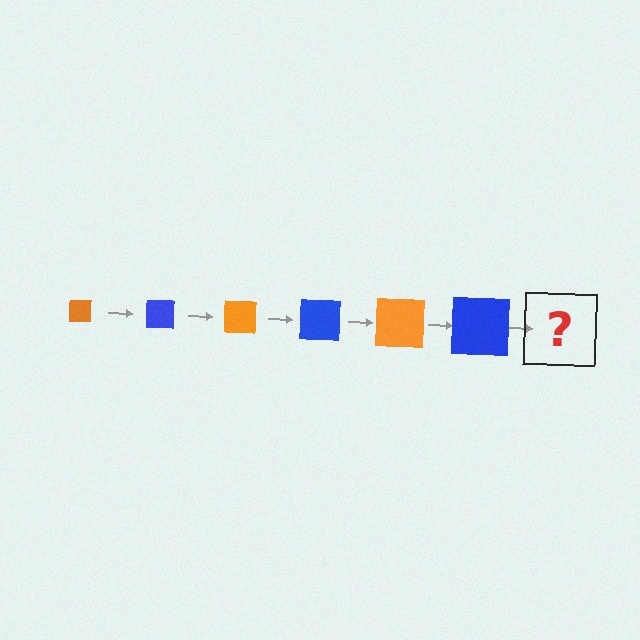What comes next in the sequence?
The next element should be an orange square, larger than the previous one.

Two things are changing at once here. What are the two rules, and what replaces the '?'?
The two rules are that the square grows larger each step and the color cycles through orange and blue. The '?' should be an orange square, larger than the previous one.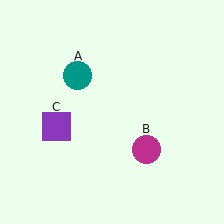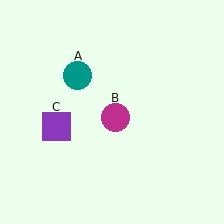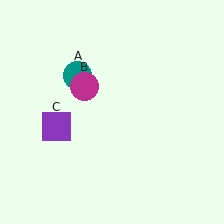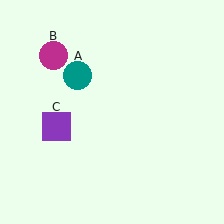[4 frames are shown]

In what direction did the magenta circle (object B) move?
The magenta circle (object B) moved up and to the left.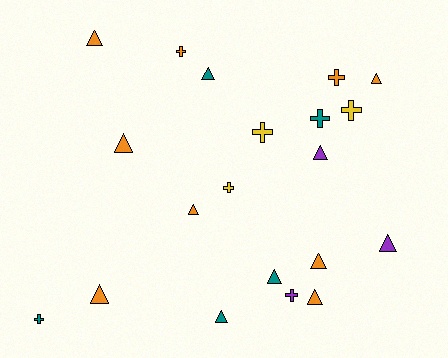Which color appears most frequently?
Orange, with 9 objects.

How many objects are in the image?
There are 20 objects.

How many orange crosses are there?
There are 2 orange crosses.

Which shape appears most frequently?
Triangle, with 12 objects.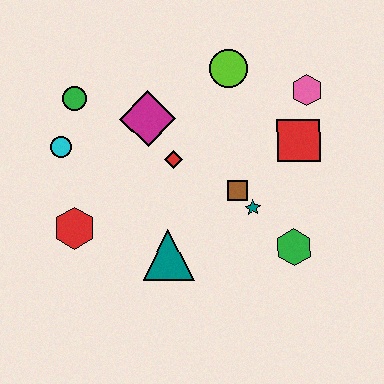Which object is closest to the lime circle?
The pink hexagon is closest to the lime circle.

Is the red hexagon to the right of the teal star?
No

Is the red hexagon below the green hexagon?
No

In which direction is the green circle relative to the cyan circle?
The green circle is above the cyan circle.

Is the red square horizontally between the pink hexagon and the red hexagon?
Yes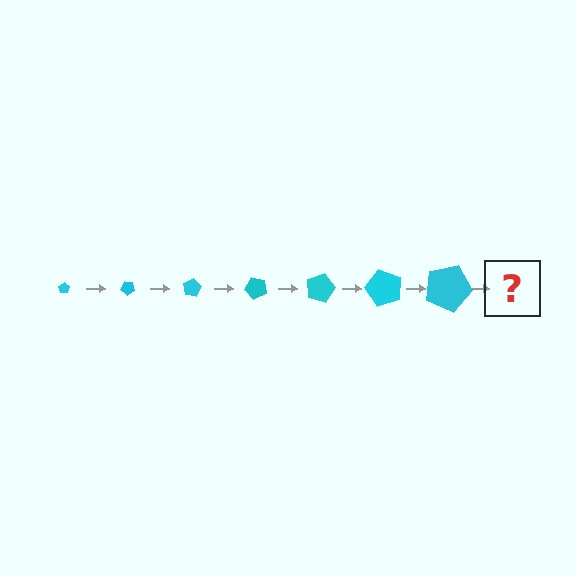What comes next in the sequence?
The next element should be a pentagon, larger than the previous one and rotated 280 degrees from the start.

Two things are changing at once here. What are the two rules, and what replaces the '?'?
The two rules are that the pentagon grows larger each step and it rotates 40 degrees each step. The '?' should be a pentagon, larger than the previous one and rotated 280 degrees from the start.